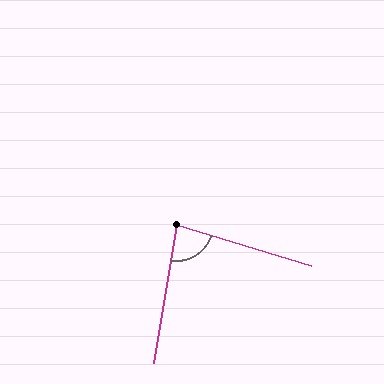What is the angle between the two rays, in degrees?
Approximately 83 degrees.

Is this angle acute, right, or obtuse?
It is acute.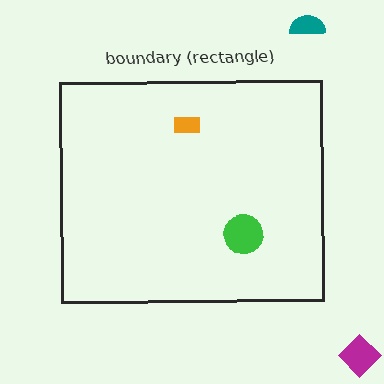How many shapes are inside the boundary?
2 inside, 2 outside.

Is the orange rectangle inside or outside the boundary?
Inside.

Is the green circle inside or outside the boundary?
Inside.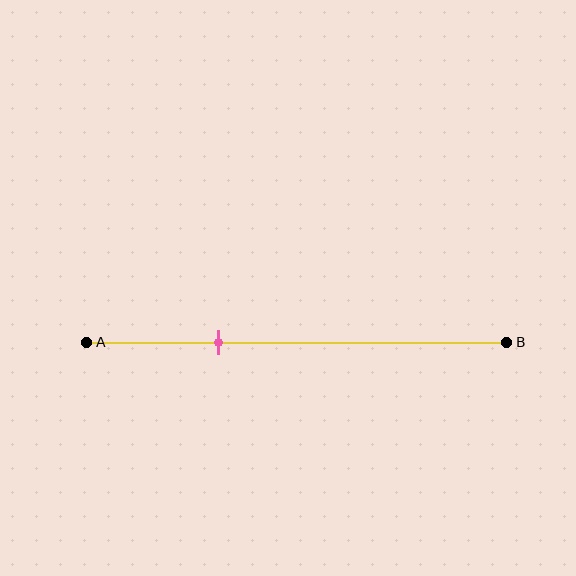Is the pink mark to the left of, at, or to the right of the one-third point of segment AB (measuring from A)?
The pink mark is approximately at the one-third point of segment AB.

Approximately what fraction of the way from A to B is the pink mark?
The pink mark is approximately 30% of the way from A to B.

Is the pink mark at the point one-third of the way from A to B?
Yes, the mark is approximately at the one-third point.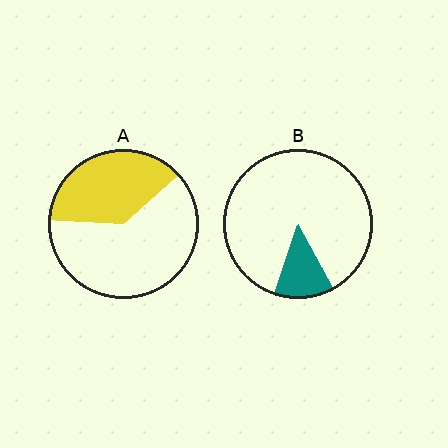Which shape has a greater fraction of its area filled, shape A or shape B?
Shape A.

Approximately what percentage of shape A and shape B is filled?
A is approximately 40% and B is approximately 15%.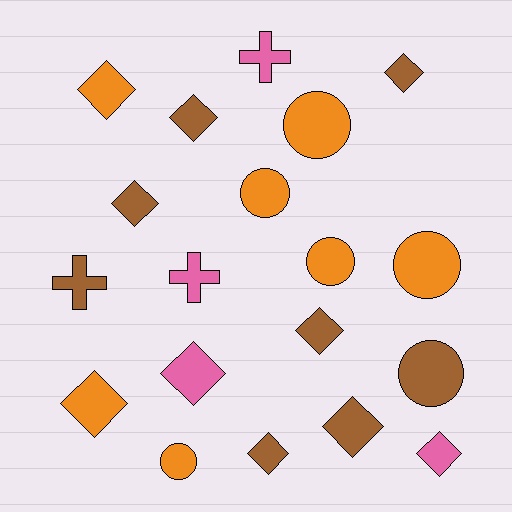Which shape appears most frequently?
Diamond, with 10 objects.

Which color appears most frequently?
Brown, with 8 objects.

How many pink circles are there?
There are no pink circles.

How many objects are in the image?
There are 19 objects.